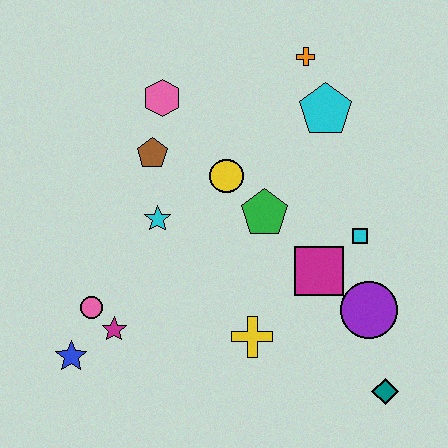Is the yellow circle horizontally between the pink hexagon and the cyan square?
Yes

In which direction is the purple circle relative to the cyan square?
The purple circle is below the cyan square.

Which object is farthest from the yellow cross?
The orange cross is farthest from the yellow cross.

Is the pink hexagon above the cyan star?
Yes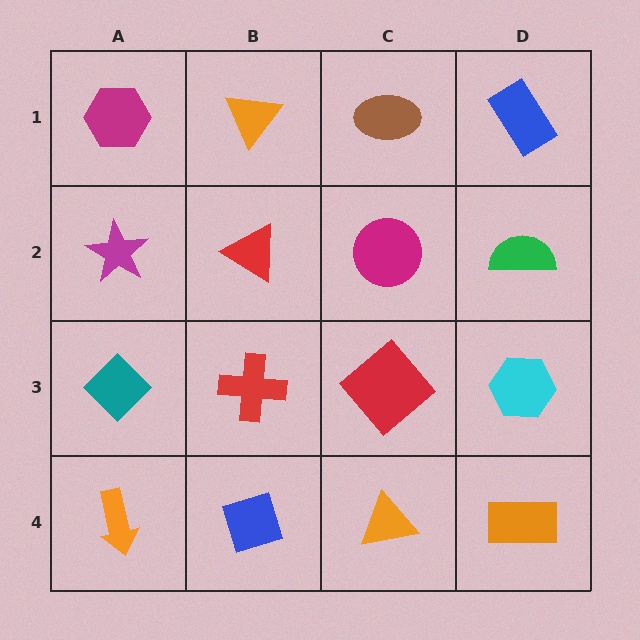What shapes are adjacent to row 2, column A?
A magenta hexagon (row 1, column A), a teal diamond (row 3, column A), a red triangle (row 2, column B).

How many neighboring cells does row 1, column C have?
3.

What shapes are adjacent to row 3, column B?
A red triangle (row 2, column B), a blue diamond (row 4, column B), a teal diamond (row 3, column A), a red diamond (row 3, column C).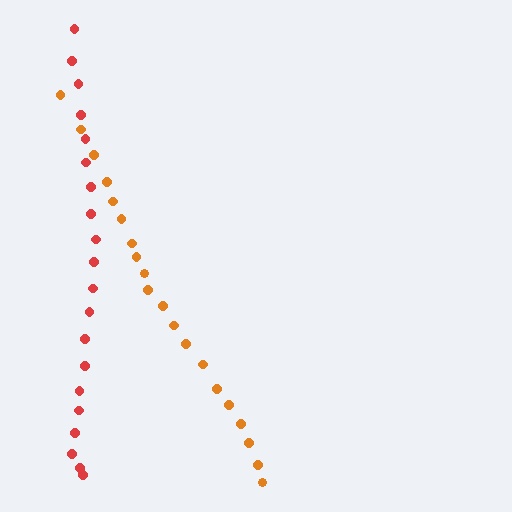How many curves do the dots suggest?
There are 2 distinct paths.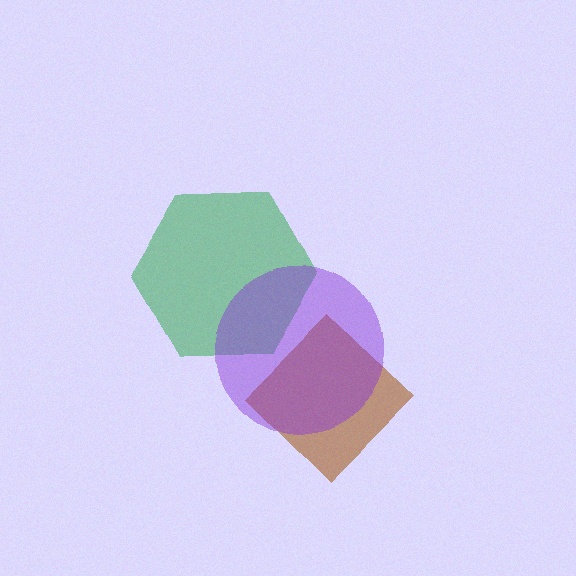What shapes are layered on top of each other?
The layered shapes are: a green hexagon, a brown diamond, a purple circle.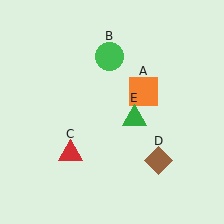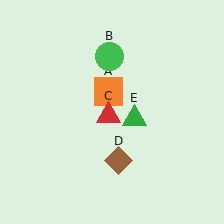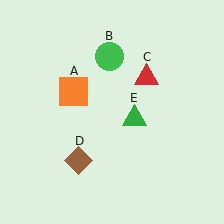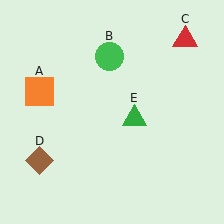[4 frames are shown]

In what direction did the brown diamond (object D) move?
The brown diamond (object D) moved left.